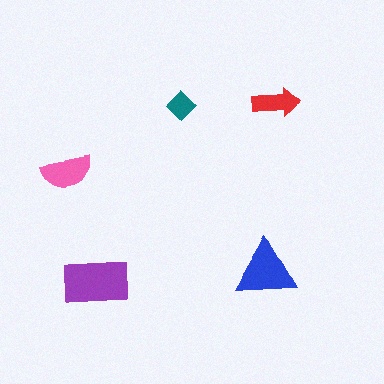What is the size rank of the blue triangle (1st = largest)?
2nd.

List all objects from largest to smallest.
The purple rectangle, the blue triangle, the pink semicircle, the red arrow, the teal diamond.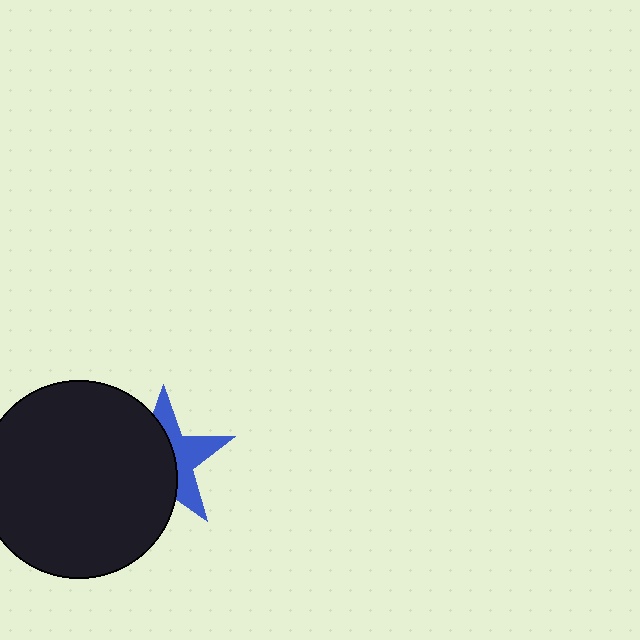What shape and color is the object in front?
The object in front is a black circle.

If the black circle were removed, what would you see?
You would see the complete blue star.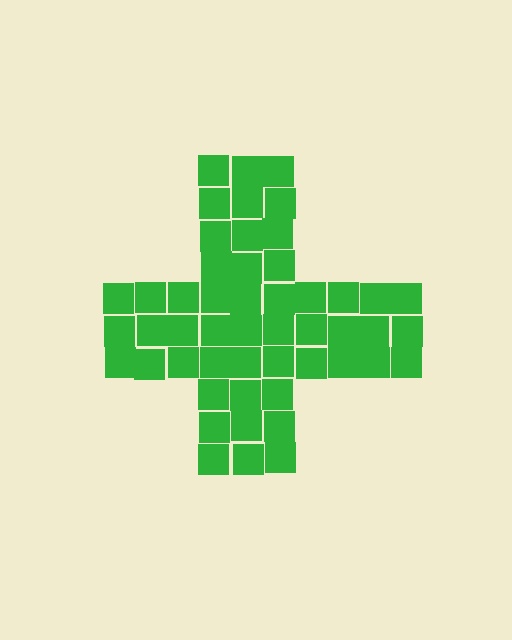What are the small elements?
The small elements are squares.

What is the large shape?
The large shape is a cross.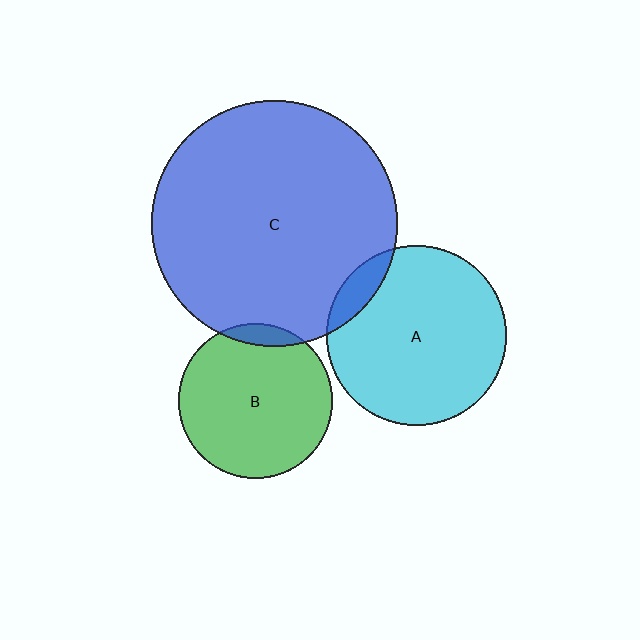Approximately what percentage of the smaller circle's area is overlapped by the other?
Approximately 5%.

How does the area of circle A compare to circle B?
Approximately 1.4 times.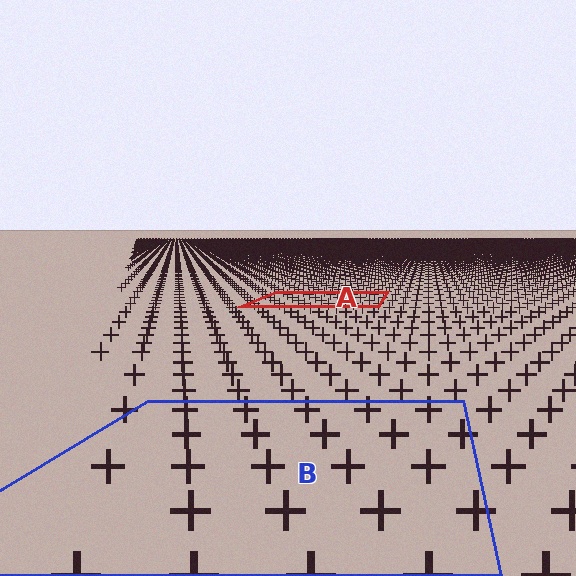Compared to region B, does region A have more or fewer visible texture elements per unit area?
Region A has more texture elements per unit area — they are packed more densely because it is farther away.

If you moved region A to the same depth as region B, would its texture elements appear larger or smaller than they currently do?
They would appear larger. At a closer depth, the same texture elements are projected at a bigger on-screen size.